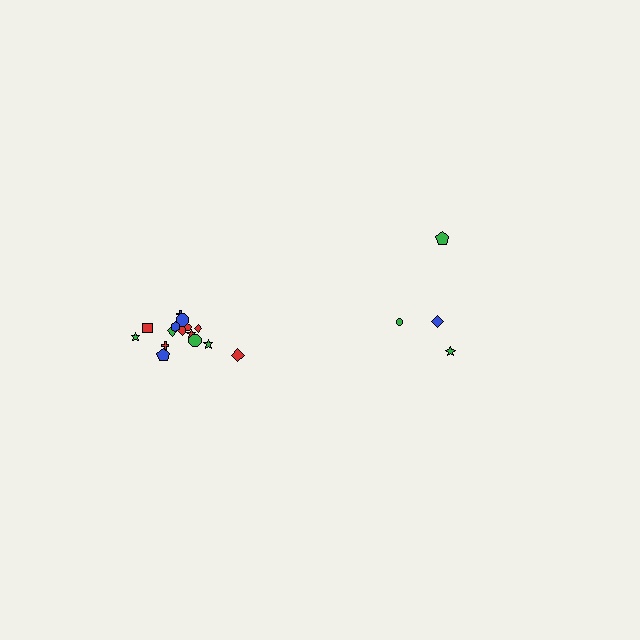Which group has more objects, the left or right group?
The left group.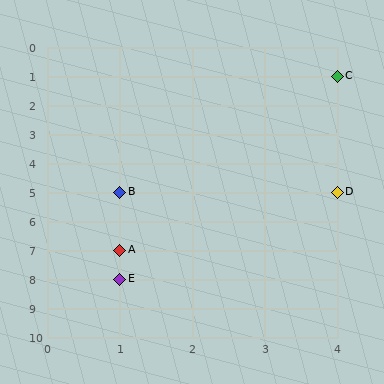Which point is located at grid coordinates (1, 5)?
Point B is at (1, 5).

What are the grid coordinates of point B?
Point B is at grid coordinates (1, 5).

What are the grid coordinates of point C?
Point C is at grid coordinates (4, 1).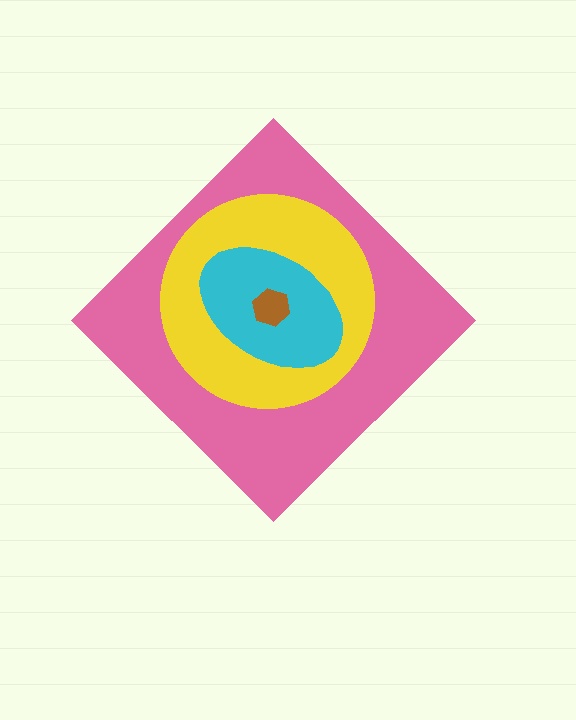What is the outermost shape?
The pink diamond.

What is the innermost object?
The brown hexagon.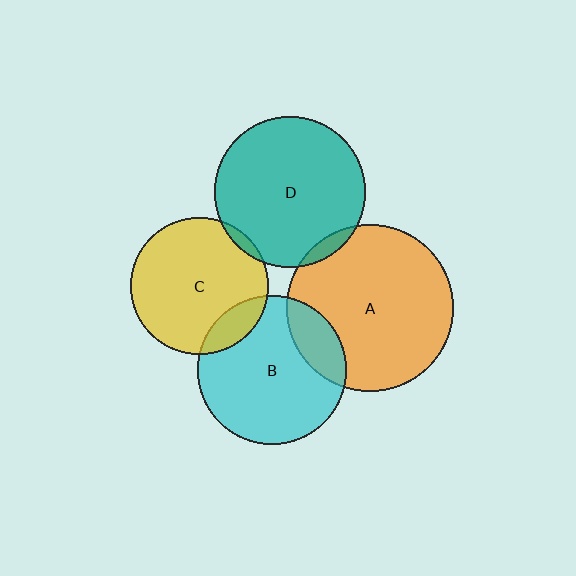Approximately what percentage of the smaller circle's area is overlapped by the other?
Approximately 5%.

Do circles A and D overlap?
Yes.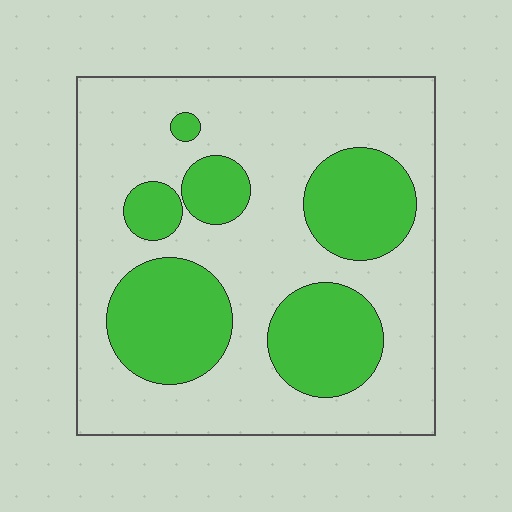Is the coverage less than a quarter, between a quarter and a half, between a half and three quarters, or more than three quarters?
Between a quarter and a half.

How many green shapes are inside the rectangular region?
6.